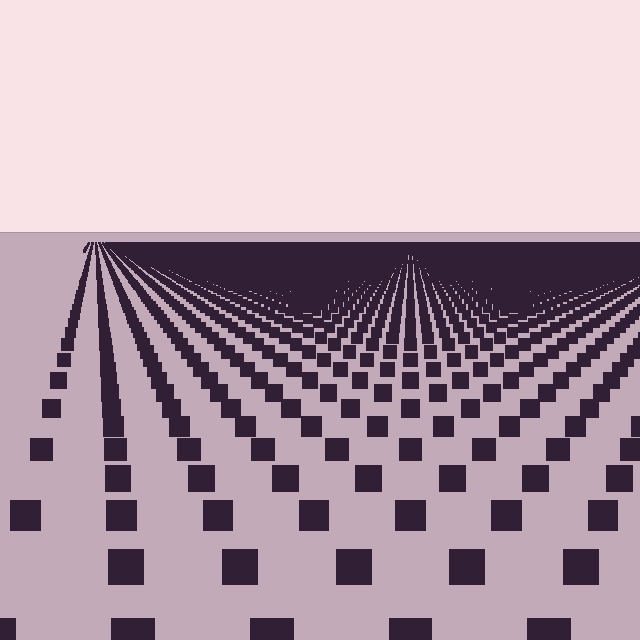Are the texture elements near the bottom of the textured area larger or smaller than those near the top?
Larger. Near the bottom, elements are closer to the viewer and appear at a bigger on-screen size.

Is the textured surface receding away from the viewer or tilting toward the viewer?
The surface is receding away from the viewer. Texture elements get smaller and denser toward the top.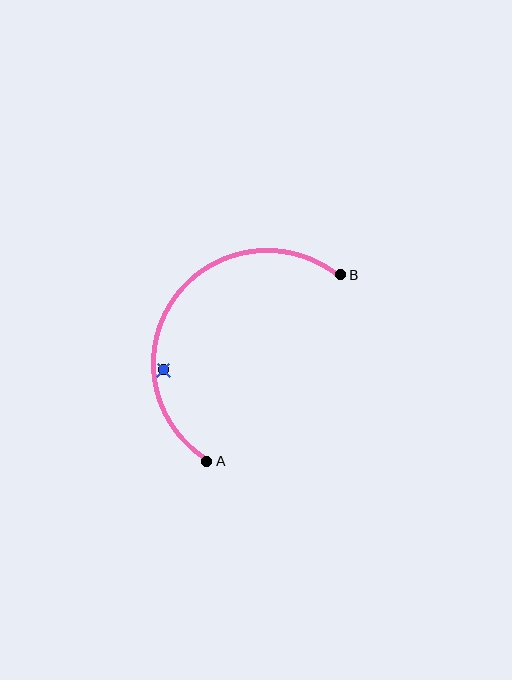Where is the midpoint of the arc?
The arc midpoint is the point on the curve farthest from the straight line joining A and B. It sits above and to the left of that line.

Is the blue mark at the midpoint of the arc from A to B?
No — the blue mark does not lie on the arc at all. It sits slightly inside the curve.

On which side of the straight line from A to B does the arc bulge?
The arc bulges above and to the left of the straight line connecting A and B.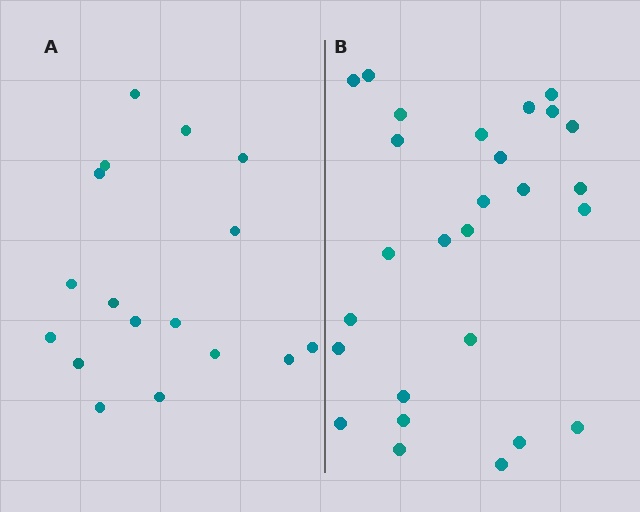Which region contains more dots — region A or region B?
Region B (the right region) has more dots.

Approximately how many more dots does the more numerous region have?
Region B has roughly 10 or so more dots than region A.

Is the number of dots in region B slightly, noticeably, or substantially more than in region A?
Region B has substantially more. The ratio is roughly 1.6 to 1.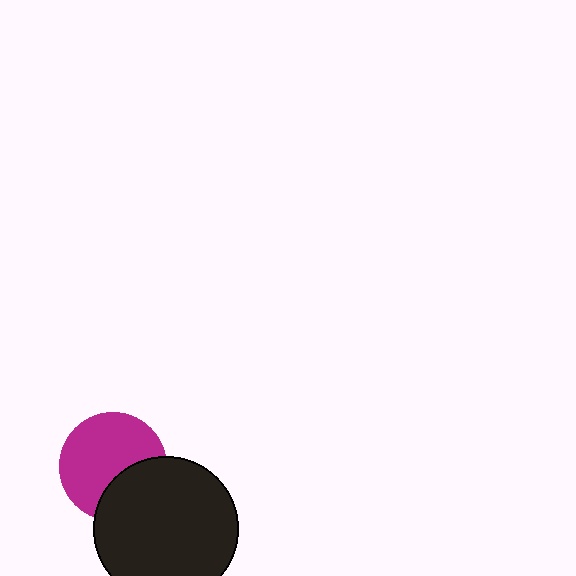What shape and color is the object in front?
The object in front is a black circle.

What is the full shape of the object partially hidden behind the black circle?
The partially hidden object is a magenta circle.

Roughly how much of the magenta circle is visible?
Most of it is visible (roughly 67%).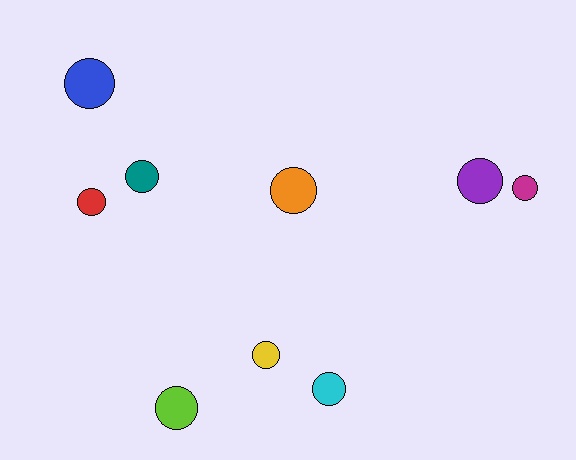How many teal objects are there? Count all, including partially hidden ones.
There is 1 teal object.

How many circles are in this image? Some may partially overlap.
There are 9 circles.